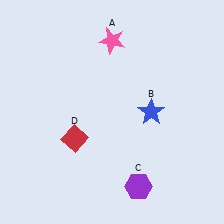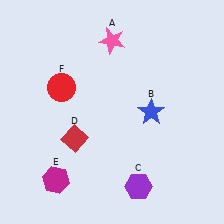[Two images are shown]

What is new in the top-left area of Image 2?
A red circle (F) was added in the top-left area of Image 2.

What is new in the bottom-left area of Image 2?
A magenta hexagon (E) was added in the bottom-left area of Image 2.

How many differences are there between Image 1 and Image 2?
There are 2 differences between the two images.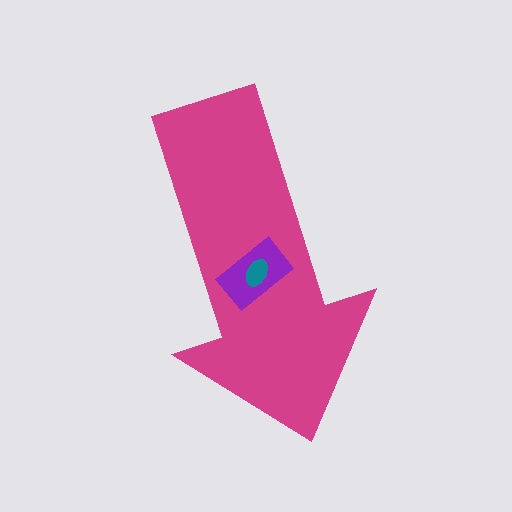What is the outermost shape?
The magenta arrow.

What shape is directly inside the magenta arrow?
The purple rectangle.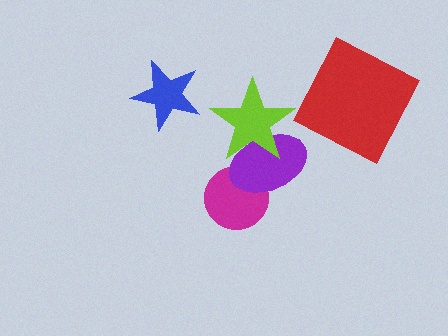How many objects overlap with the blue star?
0 objects overlap with the blue star.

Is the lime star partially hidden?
No, no other shape covers it.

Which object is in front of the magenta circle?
The purple ellipse is in front of the magenta circle.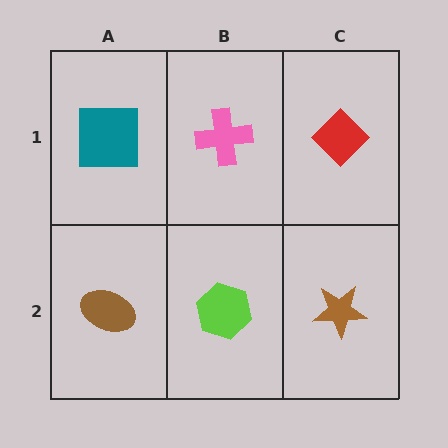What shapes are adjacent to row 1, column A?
A brown ellipse (row 2, column A), a pink cross (row 1, column B).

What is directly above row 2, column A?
A teal square.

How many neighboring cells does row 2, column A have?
2.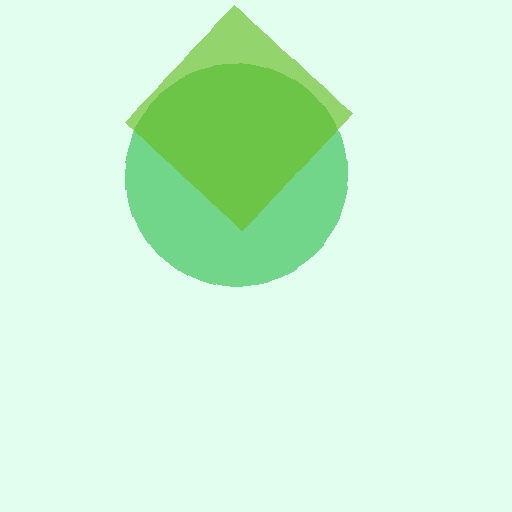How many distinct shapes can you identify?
There are 2 distinct shapes: a green circle, a lime diamond.